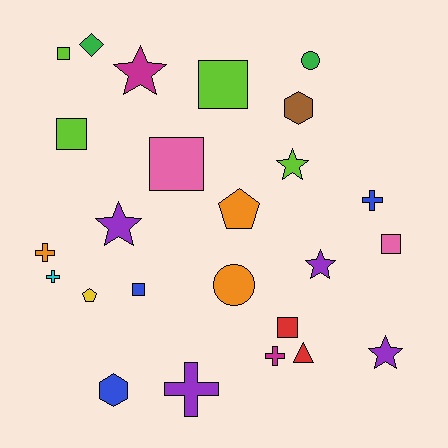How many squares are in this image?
There are 7 squares.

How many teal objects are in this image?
There are no teal objects.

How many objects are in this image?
There are 25 objects.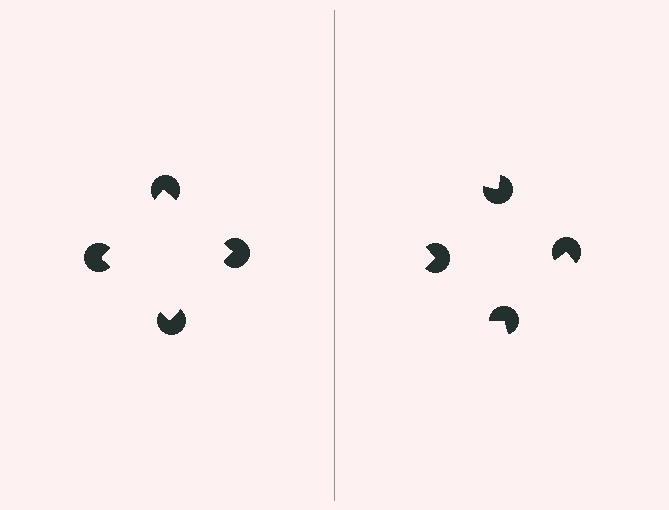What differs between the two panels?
The pac-man discs are positioned identically on both sides; only the wedge orientations differ. On the left they align to a square; on the right they are misaligned.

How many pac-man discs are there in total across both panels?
8 — 4 on each side.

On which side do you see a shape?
An illusory square appears on the left side. On the right side the wedge cuts are rotated, so no coherent shape forms.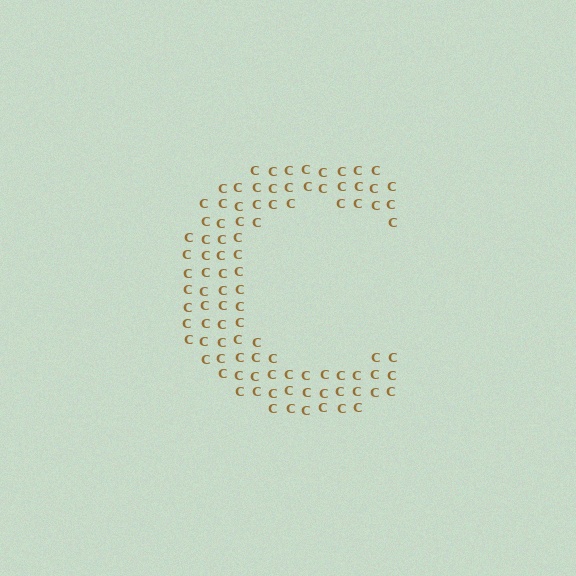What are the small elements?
The small elements are letter C's.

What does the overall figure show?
The overall figure shows the letter C.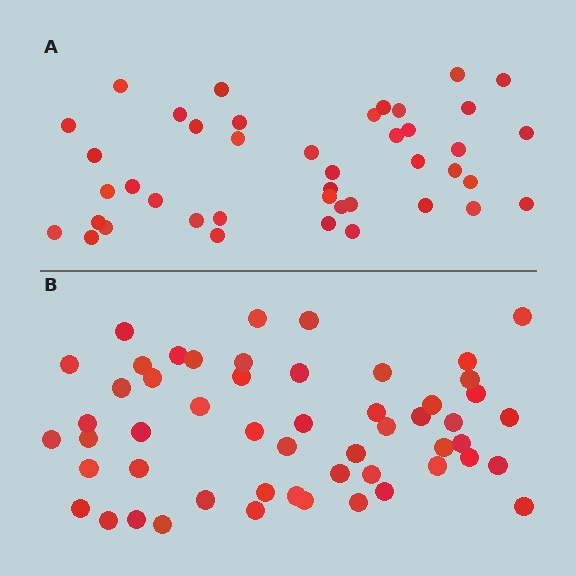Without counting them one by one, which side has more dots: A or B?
Region B (the bottom region) has more dots.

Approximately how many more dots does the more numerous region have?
Region B has roughly 12 or so more dots than region A.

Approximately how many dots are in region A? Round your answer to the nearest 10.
About 40 dots. (The exact count is 42, which rounds to 40.)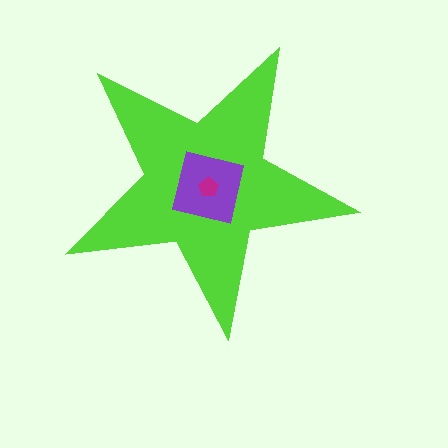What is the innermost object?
The magenta pentagon.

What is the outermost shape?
The lime star.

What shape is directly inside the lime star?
The purple square.